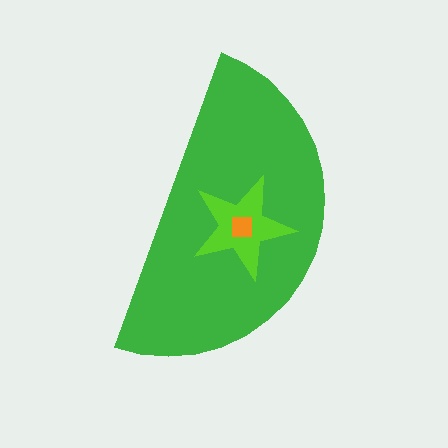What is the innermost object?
The orange square.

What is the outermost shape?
The green semicircle.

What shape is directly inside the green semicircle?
The lime star.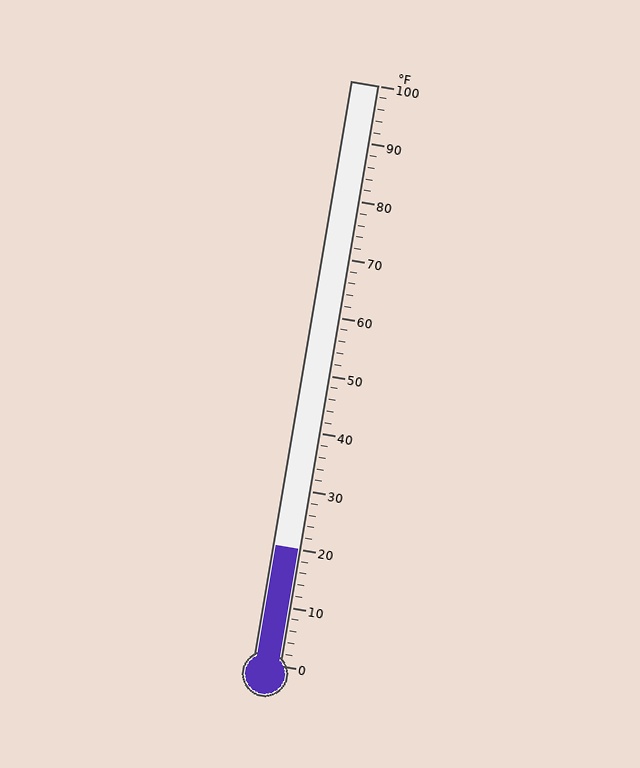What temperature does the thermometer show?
The thermometer shows approximately 20°F.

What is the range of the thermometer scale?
The thermometer scale ranges from 0°F to 100°F.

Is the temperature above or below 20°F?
The temperature is at 20°F.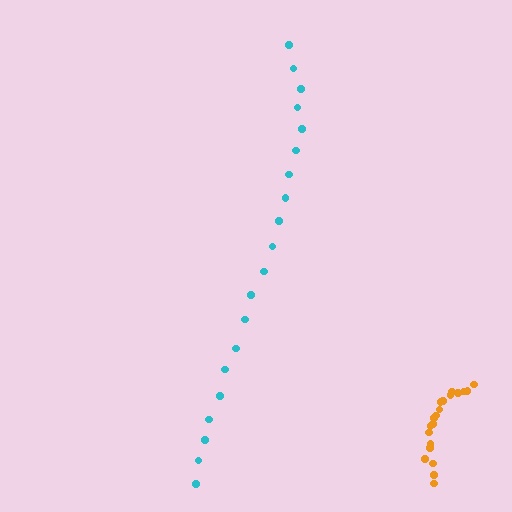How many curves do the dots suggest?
There are 2 distinct paths.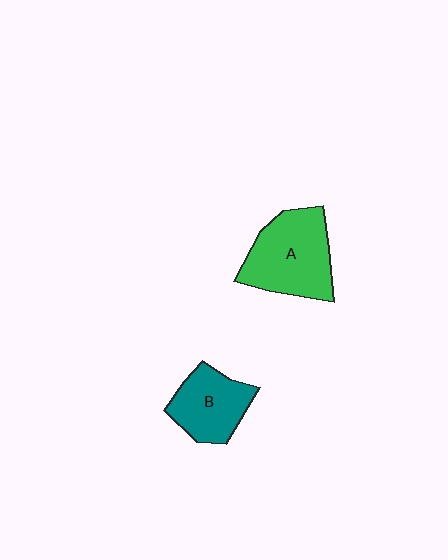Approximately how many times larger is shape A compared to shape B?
Approximately 1.4 times.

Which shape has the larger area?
Shape A (green).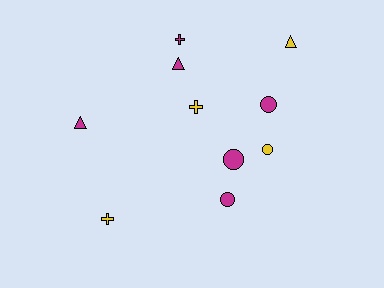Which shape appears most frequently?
Circle, with 4 objects.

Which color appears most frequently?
Magenta, with 6 objects.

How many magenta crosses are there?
There is 1 magenta cross.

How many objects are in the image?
There are 10 objects.